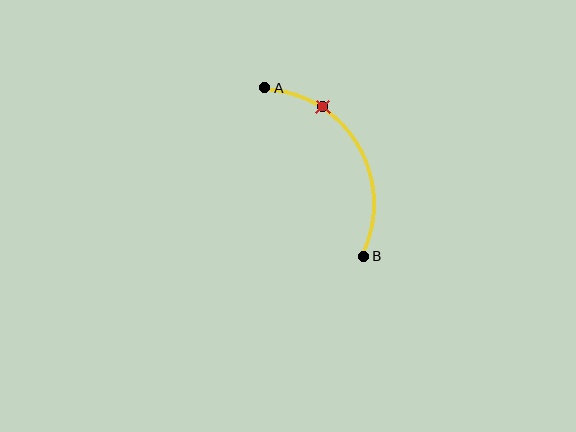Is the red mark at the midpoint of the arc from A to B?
No. The red mark lies on the arc but is closer to endpoint A. The arc midpoint would be at the point on the curve equidistant along the arc from both A and B.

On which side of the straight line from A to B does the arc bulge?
The arc bulges to the right of the straight line connecting A and B.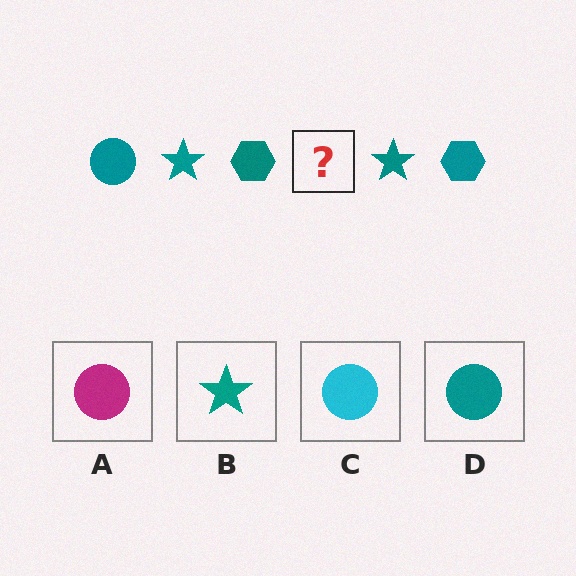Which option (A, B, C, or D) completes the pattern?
D.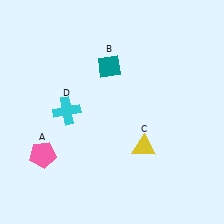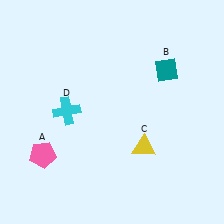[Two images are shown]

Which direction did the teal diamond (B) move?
The teal diamond (B) moved right.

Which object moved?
The teal diamond (B) moved right.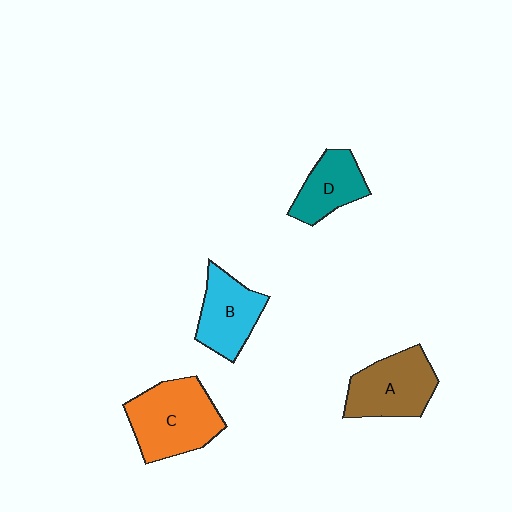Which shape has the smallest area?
Shape D (teal).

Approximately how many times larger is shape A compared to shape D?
Approximately 1.4 times.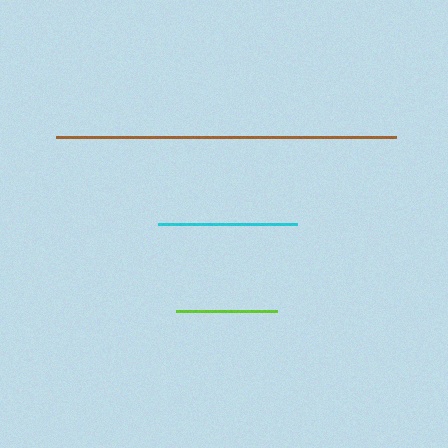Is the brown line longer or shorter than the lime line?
The brown line is longer than the lime line.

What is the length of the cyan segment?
The cyan segment is approximately 139 pixels long.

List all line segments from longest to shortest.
From longest to shortest: brown, cyan, lime.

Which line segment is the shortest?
The lime line is the shortest at approximately 102 pixels.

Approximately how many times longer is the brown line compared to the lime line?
The brown line is approximately 3.3 times the length of the lime line.